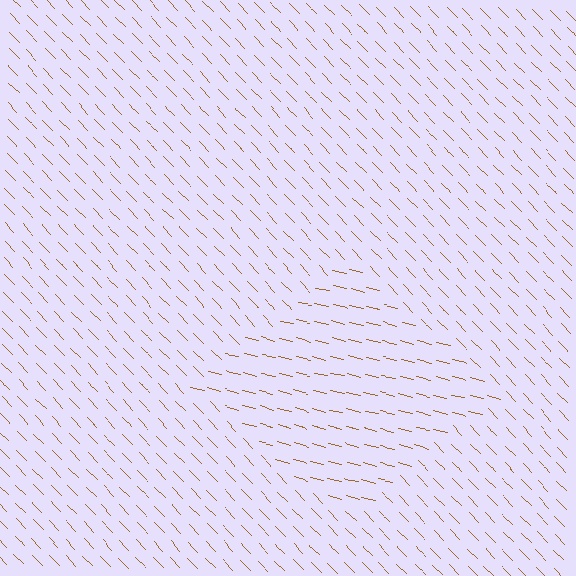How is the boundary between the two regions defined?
The boundary is defined purely by a change in line orientation (approximately 32 degrees difference). All lines are the same color and thickness.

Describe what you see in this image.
The image is filled with small brown line segments. A diamond region in the image has lines oriented differently from the surrounding lines, creating a visible texture boundary.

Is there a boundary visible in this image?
Yes, there is a texture boundary formed by a change in line orientation.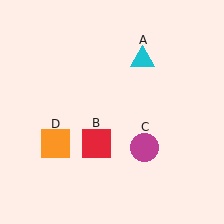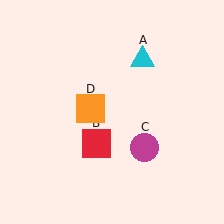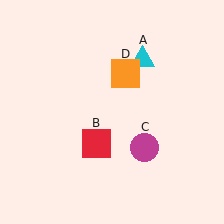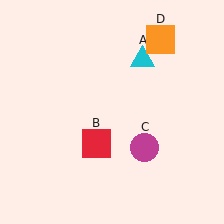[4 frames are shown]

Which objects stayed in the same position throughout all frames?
Cyan triangle (object A) and red square (object B) and magenta circle (object C) remained stationary.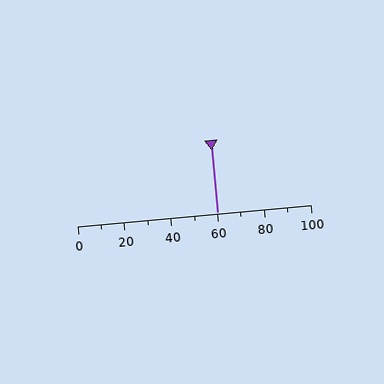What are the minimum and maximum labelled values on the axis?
The axis runs from 0 to 100.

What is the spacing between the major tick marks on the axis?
The major ticks are spaced 20 apart.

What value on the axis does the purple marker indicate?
The marker indicates approximately 60.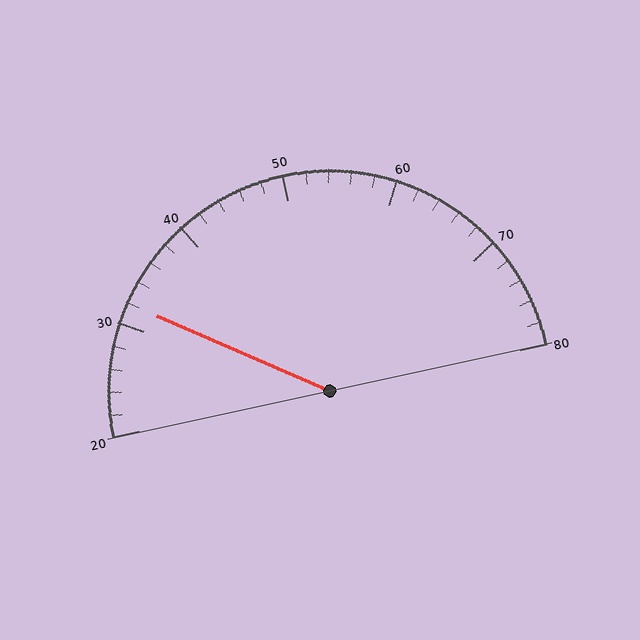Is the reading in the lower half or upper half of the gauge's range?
The reading is in the lower half of the range (20 to 80).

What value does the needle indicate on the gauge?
The needle indicates approximately 32.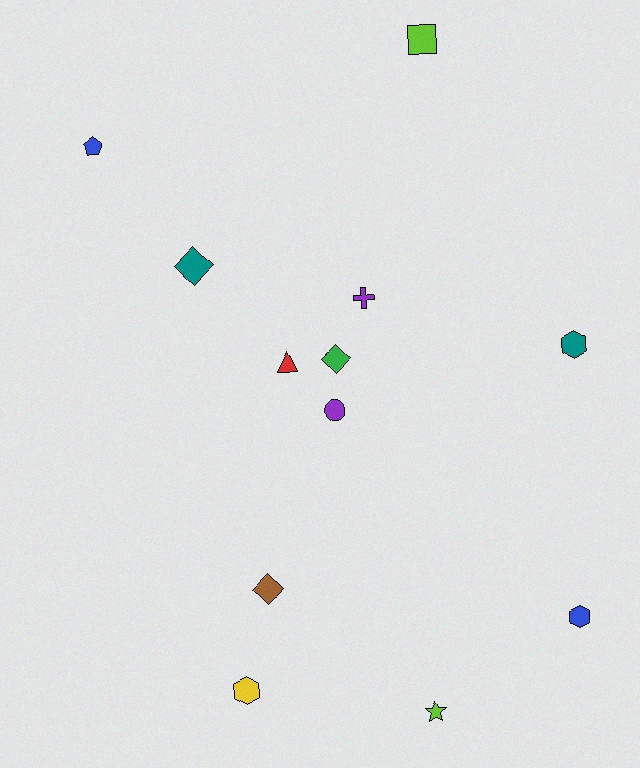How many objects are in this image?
There are 12 objects.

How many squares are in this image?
There is 1 square.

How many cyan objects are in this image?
There are no cyan objects.